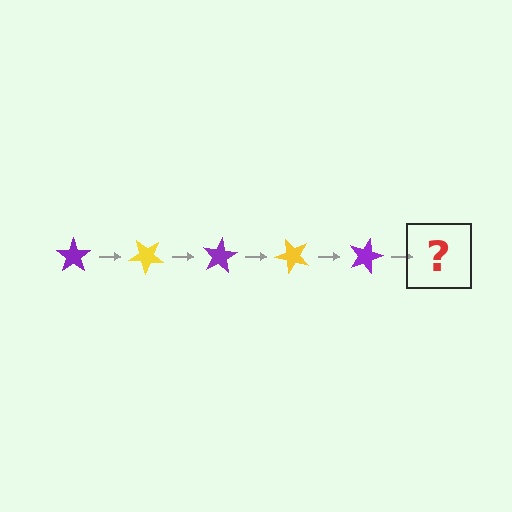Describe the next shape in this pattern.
It should be a yellow star, rotated 200 degrees from the start.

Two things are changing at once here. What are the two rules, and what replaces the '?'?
The two rules are that it rotates 40 degrees each step and the color cycles through purple and yellow. The '?' should be a yellow star, rotated 200 degrees from the start.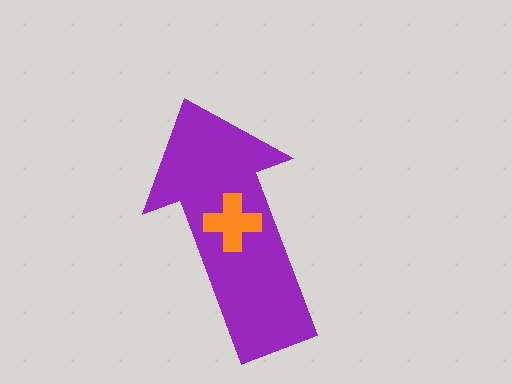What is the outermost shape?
The purple arrow.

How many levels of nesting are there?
2.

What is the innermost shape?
The orange cross.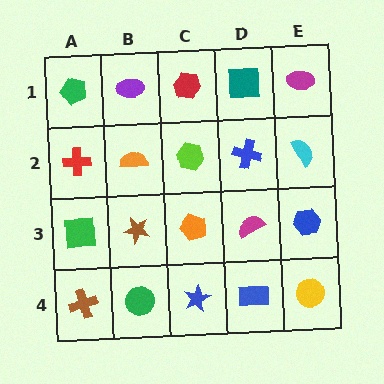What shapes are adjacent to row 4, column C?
An orange pentagon (row 3, column C), a green circle (row 4, column B), a blue rectangle (row 4, column D).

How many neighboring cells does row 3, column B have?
4.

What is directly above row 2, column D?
A teal square.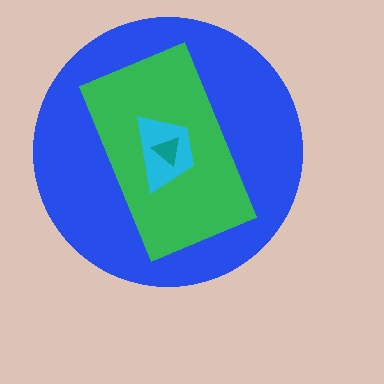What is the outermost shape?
The blue circle.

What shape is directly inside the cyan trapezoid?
The teal triangle.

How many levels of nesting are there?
4.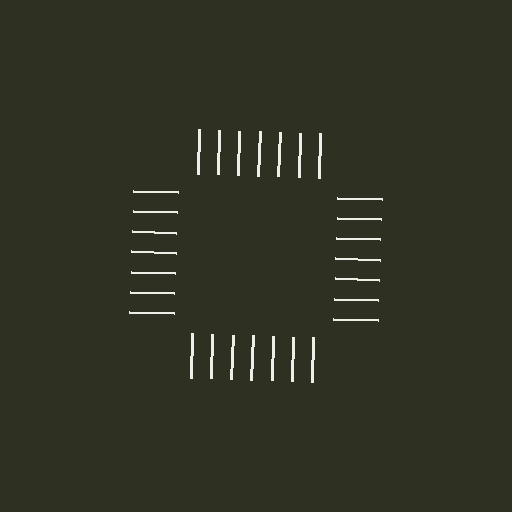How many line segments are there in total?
28 — 7 along each of the 4 edges.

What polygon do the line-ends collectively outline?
An illusory square — the line segments terminate on its edges but no continuous stroke is drawn.